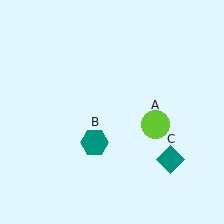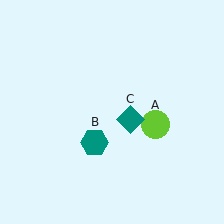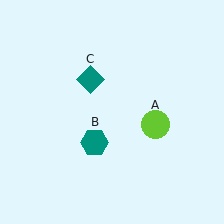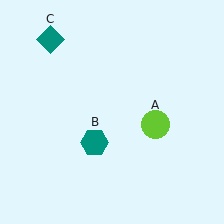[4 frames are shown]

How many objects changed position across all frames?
1 object changed position: teal diamond (object C).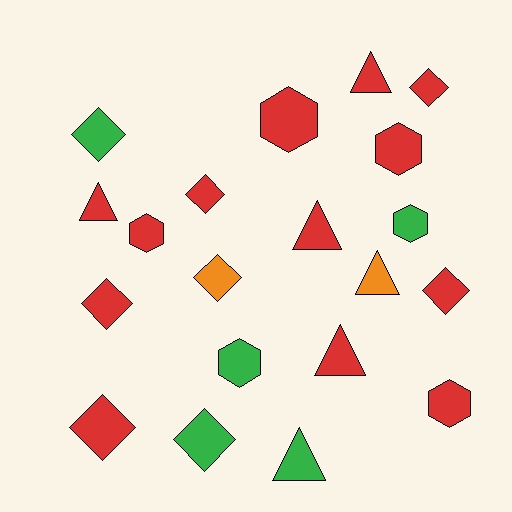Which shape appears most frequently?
Diamond, with 8 objects.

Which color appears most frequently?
Red, with 13 objects.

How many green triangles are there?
There is 1 green triangle.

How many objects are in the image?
There are 20 objects.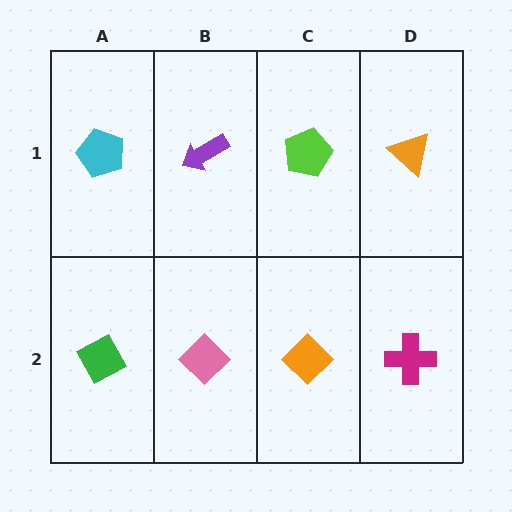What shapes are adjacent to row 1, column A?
A green diamond (row 2, column A), a purple arrow (row 1, column B).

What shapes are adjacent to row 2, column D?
An orange triangle (row 1, column D), an orange diamond (row 2, column C).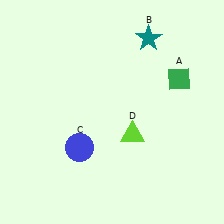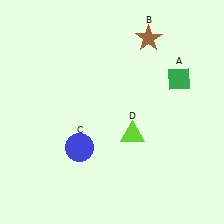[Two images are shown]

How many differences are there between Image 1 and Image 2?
There is 1 difference between the two images.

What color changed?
The star (B) changed from teal in Image 1 to brown in Image 2.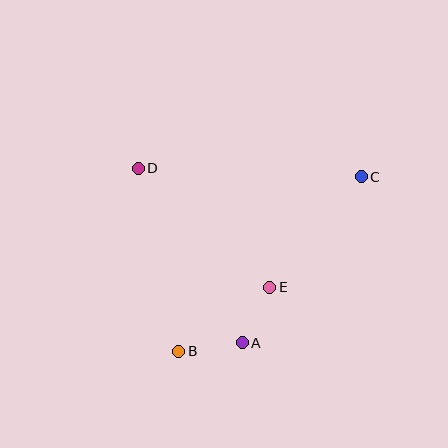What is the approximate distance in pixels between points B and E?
The distance between B and E is approximately 111 pixels.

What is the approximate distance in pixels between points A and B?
The distance between A and B is approximately 64 pixels.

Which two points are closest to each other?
Points A and E are closest to each other.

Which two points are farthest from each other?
Points B and C are farthest from each other.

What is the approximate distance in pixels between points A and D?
The distance between A and D is approximately 203 pixels.